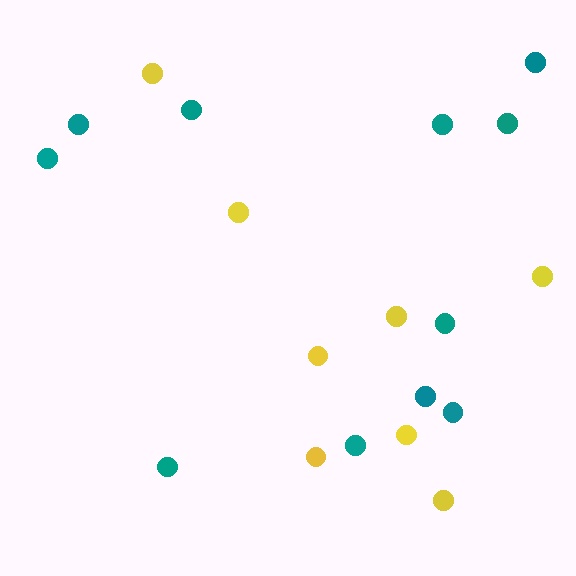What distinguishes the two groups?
There are 2 groups: one group of teal circles (11) and one group of yellow circles (8).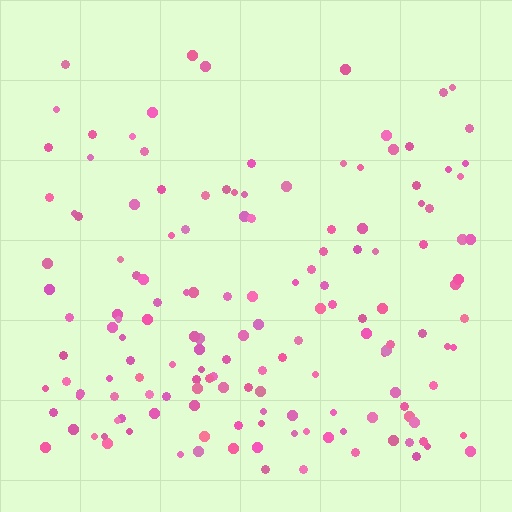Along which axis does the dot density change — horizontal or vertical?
Vertical.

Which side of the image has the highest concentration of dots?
The bottom.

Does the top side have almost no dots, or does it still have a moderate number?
Still a moderate number, just noticeably fewer than the bottom.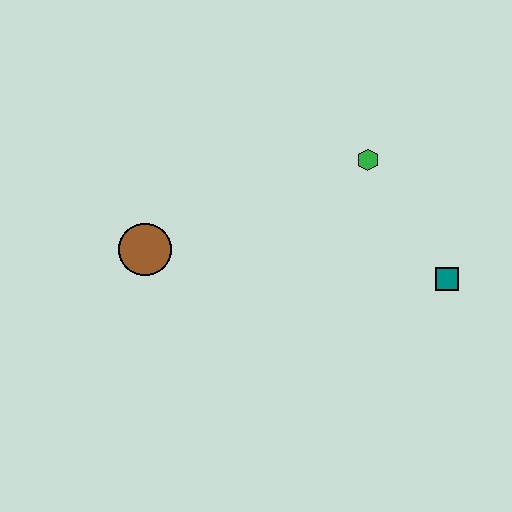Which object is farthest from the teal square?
The brown circle is farthest from the teal square.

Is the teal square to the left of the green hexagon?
No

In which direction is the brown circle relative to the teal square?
The brown circle is to the left of the teal square.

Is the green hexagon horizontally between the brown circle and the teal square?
Yes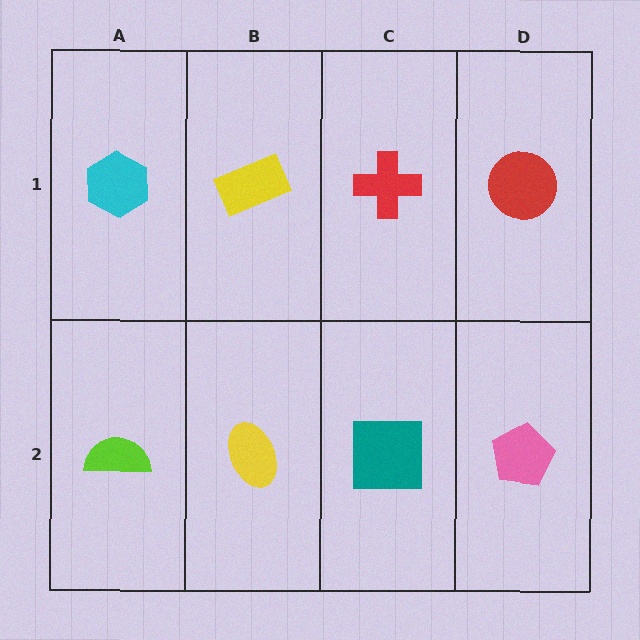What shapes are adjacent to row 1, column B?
A yellow ellipse (row 2, column B), a cyan hexagon (row 1, column A), a red cross (row 1, column C).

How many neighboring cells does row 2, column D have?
2.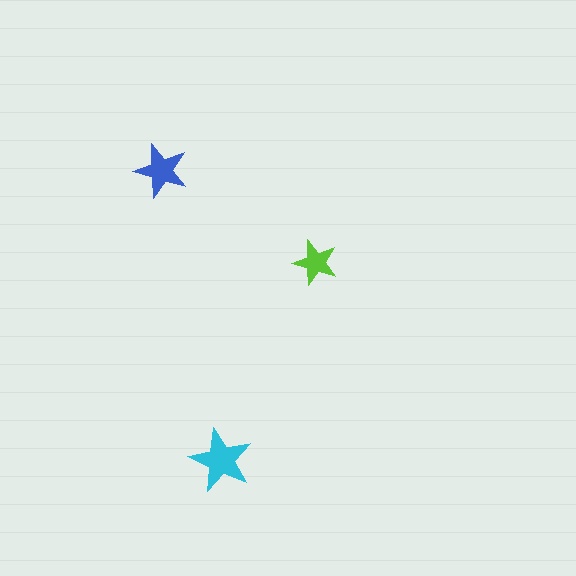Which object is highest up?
The blue star is topmost.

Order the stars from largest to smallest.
the cyan one, the blue one, the lime one.